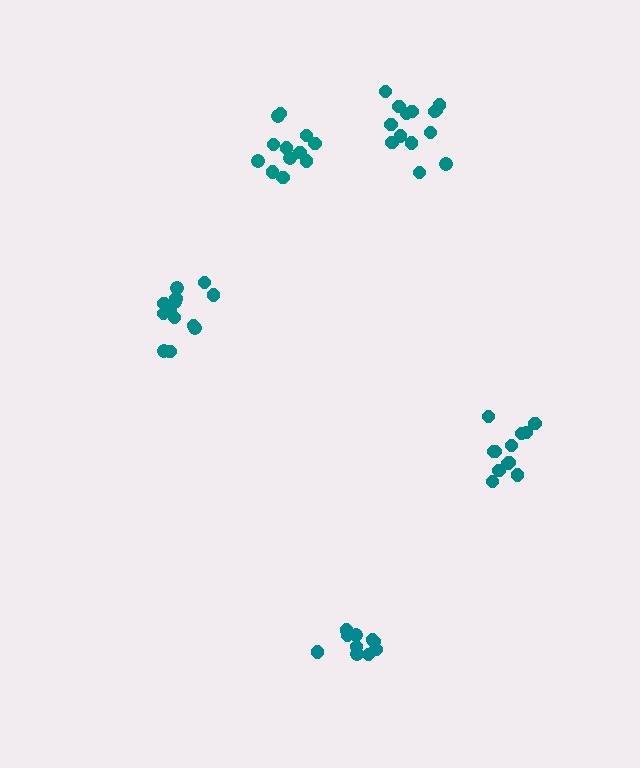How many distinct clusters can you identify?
There are 5 distinct clusters.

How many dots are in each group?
Group 1: 13 dots, Group 2: 12 dots, Group 3: 12 dots, Group 4: 10 dots, Group 5: 14 dots (61 total).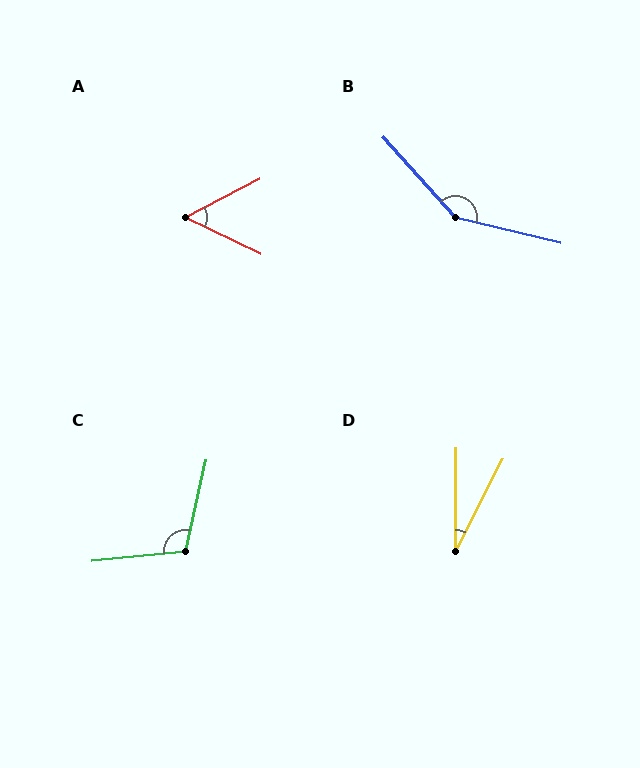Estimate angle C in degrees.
Approximately 109 degrees.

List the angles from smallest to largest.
D (27°), A (53°), C (109°), B (146°).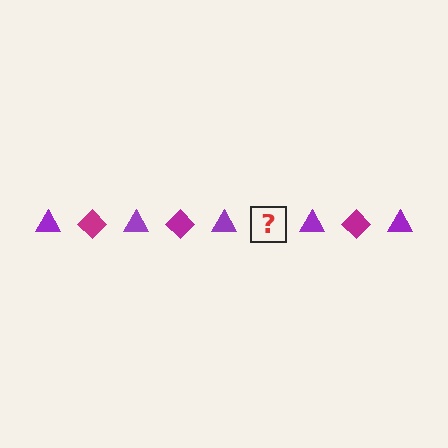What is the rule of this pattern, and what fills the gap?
The rule is that the pattern alternates between purple triangle and magenta diamond. The gap should be filled with a magenta diamond.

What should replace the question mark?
The question mark should be replaced with a magenta diamond.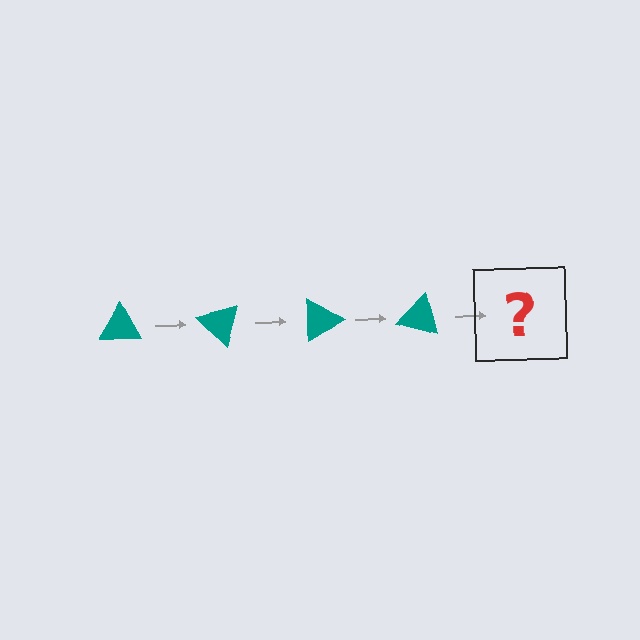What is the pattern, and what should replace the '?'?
The pattern is that the triangle rotates 45 degrees each step. The '?' should be a teal triangle rotated 180 degrees.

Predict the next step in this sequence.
The next step is a teal triangle rotated 180 degrees.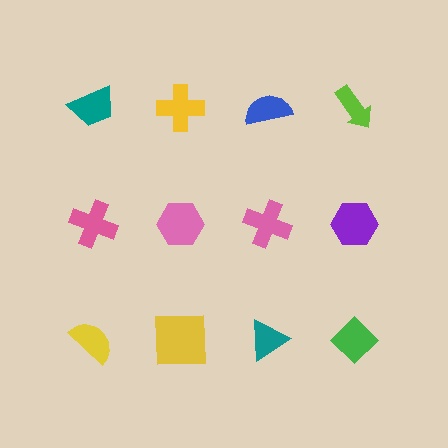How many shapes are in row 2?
4 shapes.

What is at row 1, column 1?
A teal trapezoid.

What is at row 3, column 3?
A teal triangle.